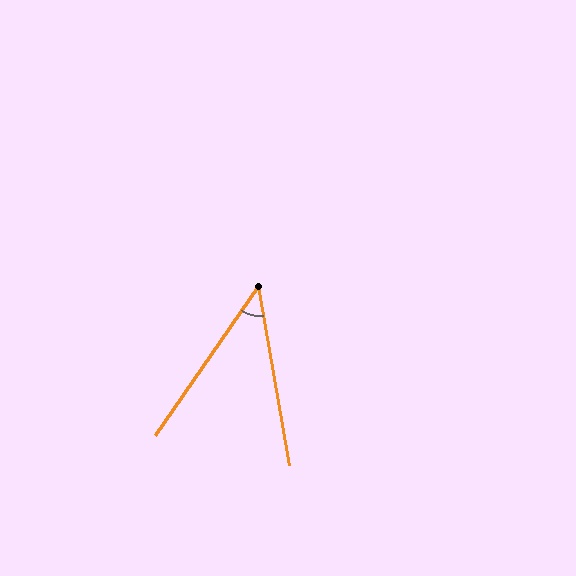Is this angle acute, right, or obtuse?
It is acute.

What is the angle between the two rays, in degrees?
Approximately 44 degrees.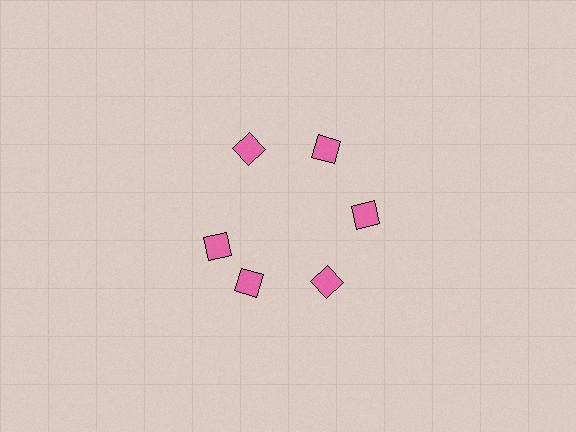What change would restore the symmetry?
The symmetry would be restored by rotating it back into even spacing with its neighbors so that all 6 diamonds sit at equal angles and equal distance from the center.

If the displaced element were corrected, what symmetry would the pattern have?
It would have 6-fold rotational symmetry — the pattern would map onto itself every 60 degrees.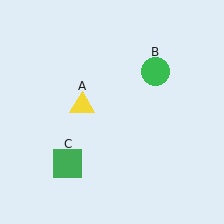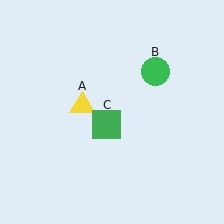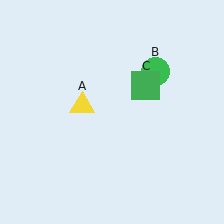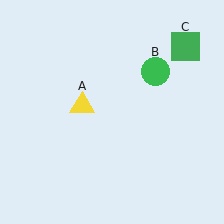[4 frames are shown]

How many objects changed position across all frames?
1 object changed position: green square (object C).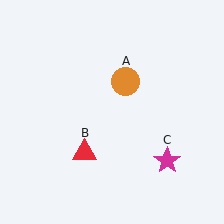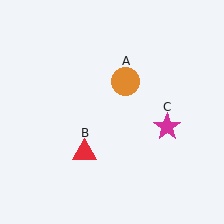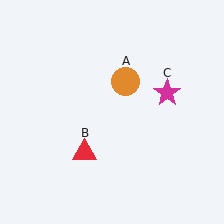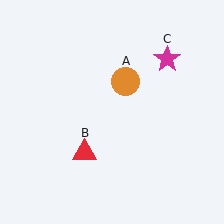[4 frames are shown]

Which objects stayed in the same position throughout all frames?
Orange circle (object A) and red triangle (object B) remained stationary.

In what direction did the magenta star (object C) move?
The magenta star (object C) moved up.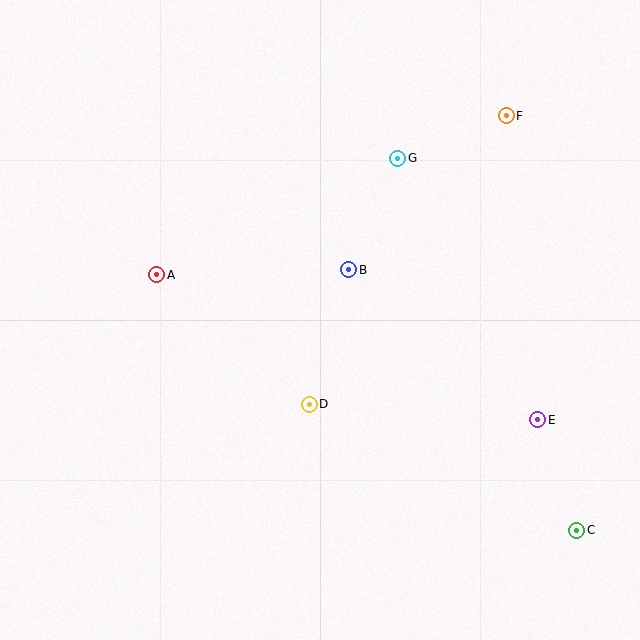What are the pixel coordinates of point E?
Point E is at (538, 420).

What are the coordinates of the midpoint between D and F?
The midpoint between D and F is at (408, 260).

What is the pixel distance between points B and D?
The distance between B and D is 141 pixels.